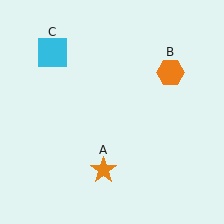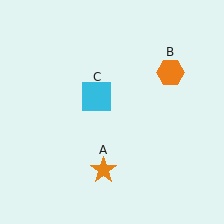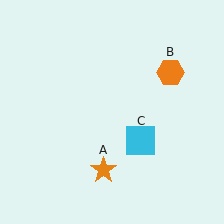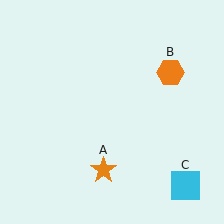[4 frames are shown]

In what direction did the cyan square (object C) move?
The cyan square (object C) moved down and to the right.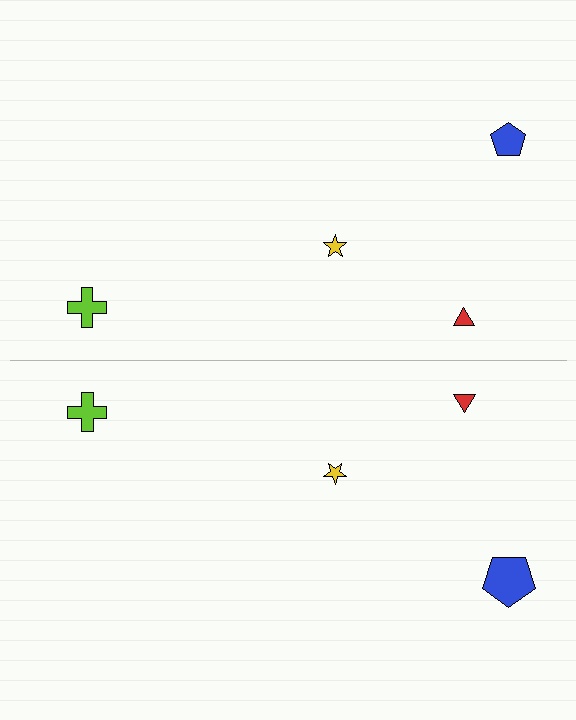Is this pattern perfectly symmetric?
No, the pattern is not perfectly symmetric. The blue pentagon on the bottom side has a different size than its mirror counterpart.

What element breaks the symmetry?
The blue pentagon on the bottom side has a different size than its mirror counterpart.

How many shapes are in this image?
There are 8 shapes in this image.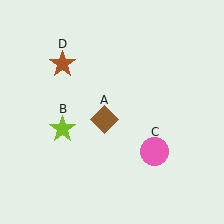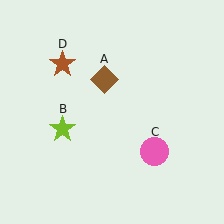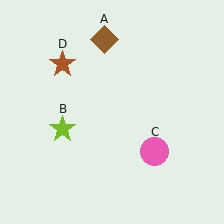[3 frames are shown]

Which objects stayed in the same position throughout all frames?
Lime star (object B) and pink circle (object C) and brown star (object D) remained stationary.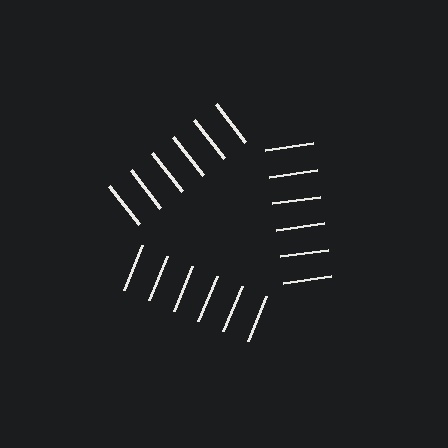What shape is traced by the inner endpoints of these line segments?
An illusory triangle — the line segments terminate on its edges but no continuous stroke is drawn.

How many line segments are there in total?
18 — 6 along each of the 3 edges.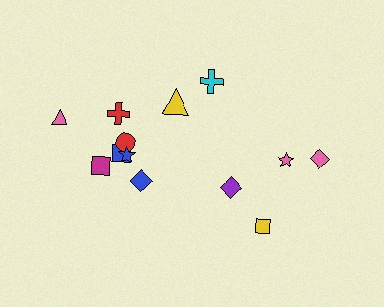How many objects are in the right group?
There are 5 objects.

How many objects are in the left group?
There are 8 objects.